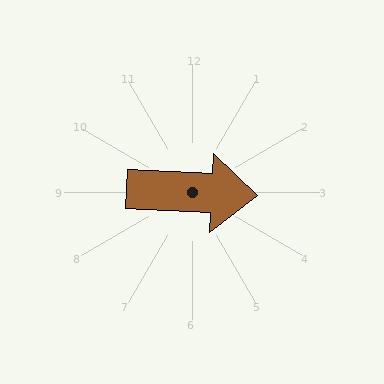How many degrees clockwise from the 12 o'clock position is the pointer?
Approximately 93 degrees.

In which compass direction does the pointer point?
East.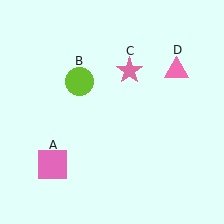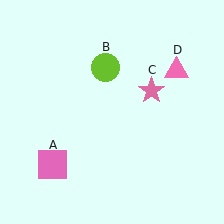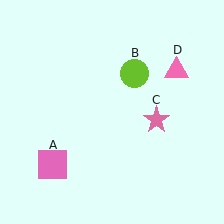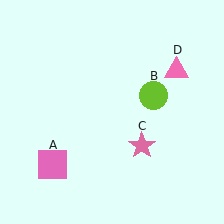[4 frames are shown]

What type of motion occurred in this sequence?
The lime circle (object B), pink star (object C) rotated clockwise around the center of the scene.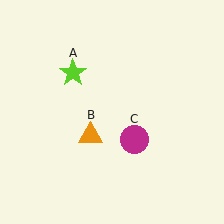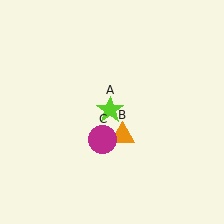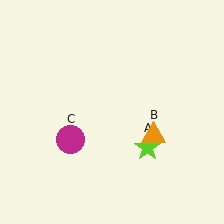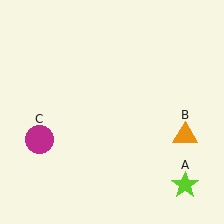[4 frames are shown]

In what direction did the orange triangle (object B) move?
The orange triangle (object B) moved right.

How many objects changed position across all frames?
3 objects changed position: lime star (object A), orange triangle (object B), magenta circle (object C).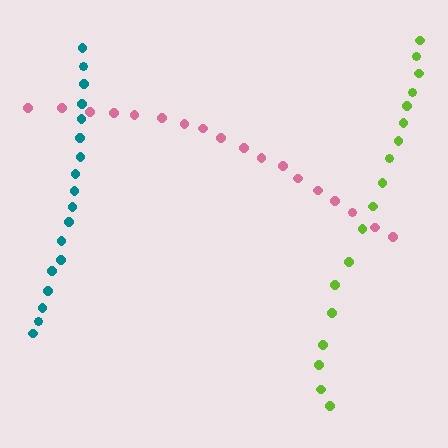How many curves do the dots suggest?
There are 3 distinct paths.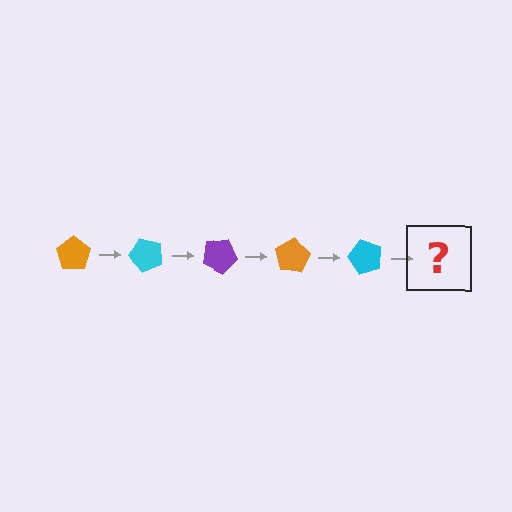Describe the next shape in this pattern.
It should be a purple pentagon, rotated 250 degrees from the start.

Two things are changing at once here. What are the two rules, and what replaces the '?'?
The two rules are that it rotates 50 degrees each step and the color cycles through orange, cyan, and purple. The '?' should be a purple pentagon, rotated 250 degrees from the start.